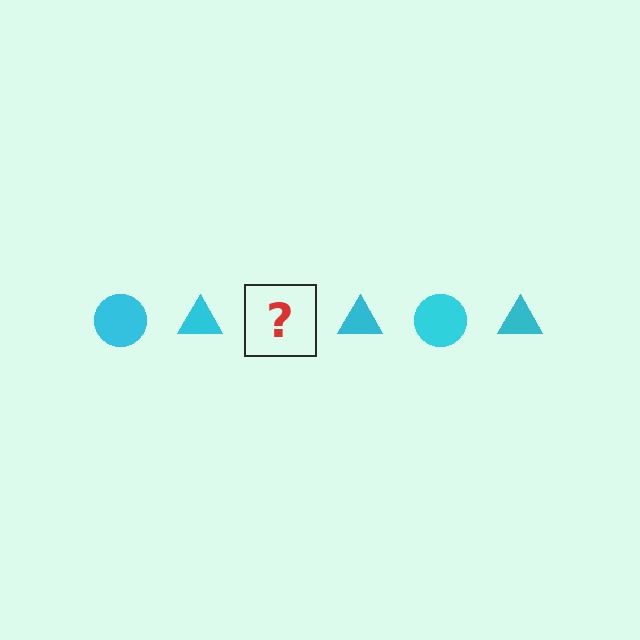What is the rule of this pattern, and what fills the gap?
The rule is that the pattern cycles through circle, triangle shapes in cyan. The gap should be filled with a cyan circle.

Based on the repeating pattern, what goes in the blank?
The blank should be a cyan circle.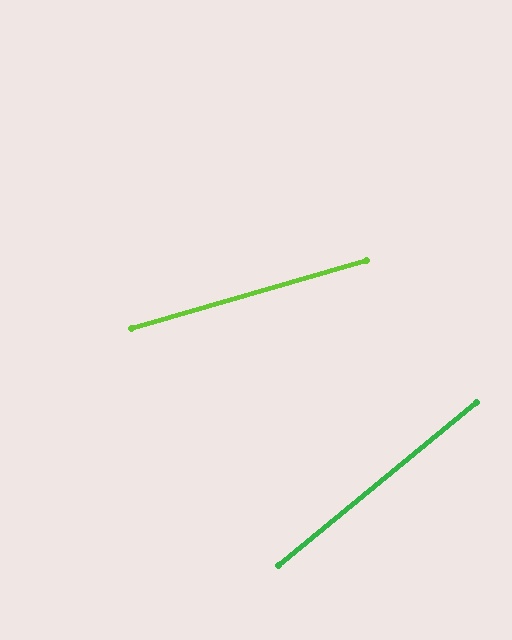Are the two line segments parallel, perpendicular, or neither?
Neither parallel nor perpendicular — they differ by about 23°.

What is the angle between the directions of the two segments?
Approximately 23 degrees.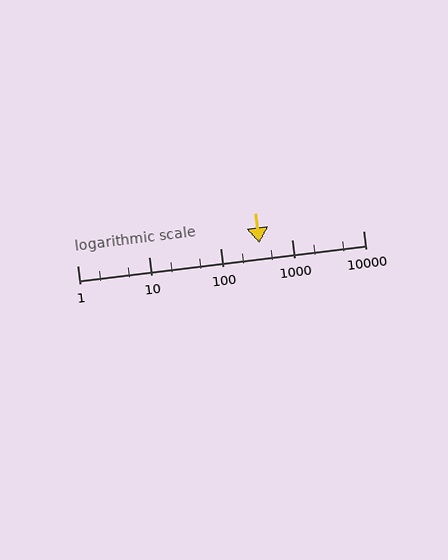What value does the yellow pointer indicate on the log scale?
The pointer indicates approximately 350.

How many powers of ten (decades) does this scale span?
The scale spans 4 decades, from 1 to 10000.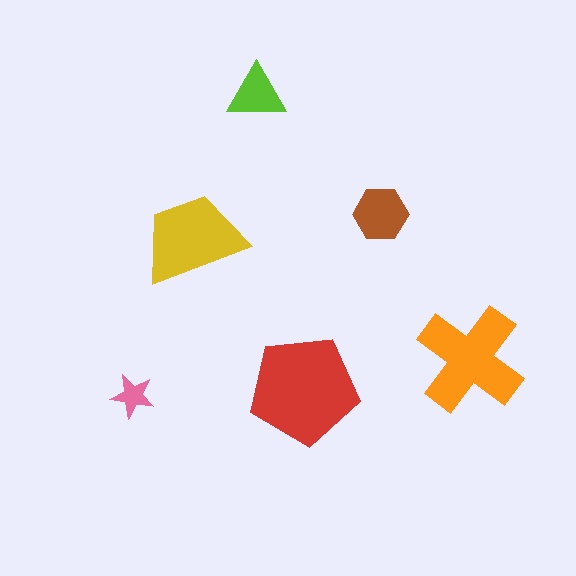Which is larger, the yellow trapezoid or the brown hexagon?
The yellow trapezoid.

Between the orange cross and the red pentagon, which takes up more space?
The red pentagon.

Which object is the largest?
The red pentagon.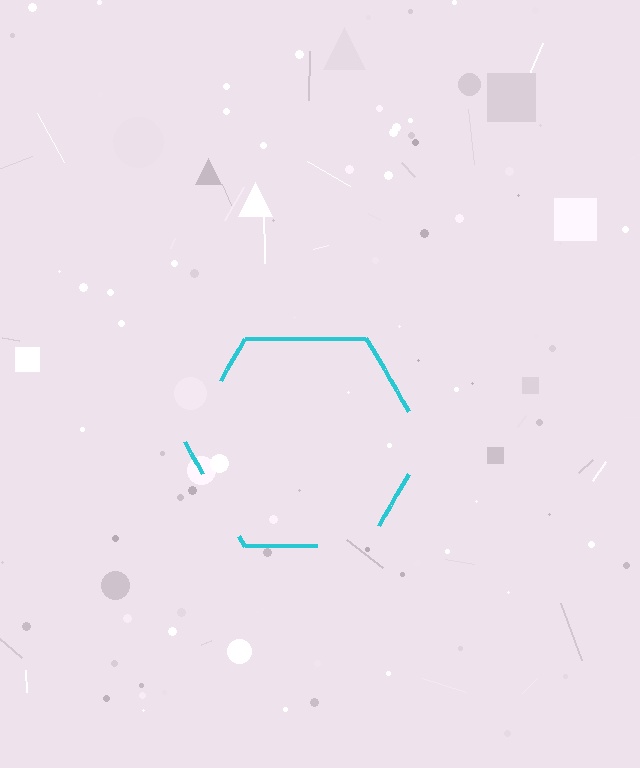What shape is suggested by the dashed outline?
The dashed outline suggests a hexagon.